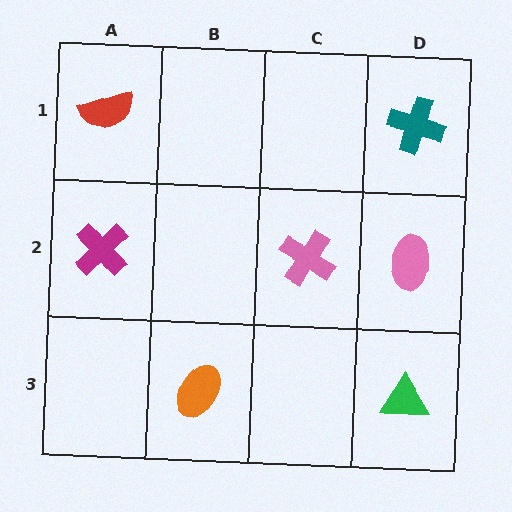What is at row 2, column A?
A magenta cross.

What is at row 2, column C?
A pink cross.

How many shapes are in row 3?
2 shapes.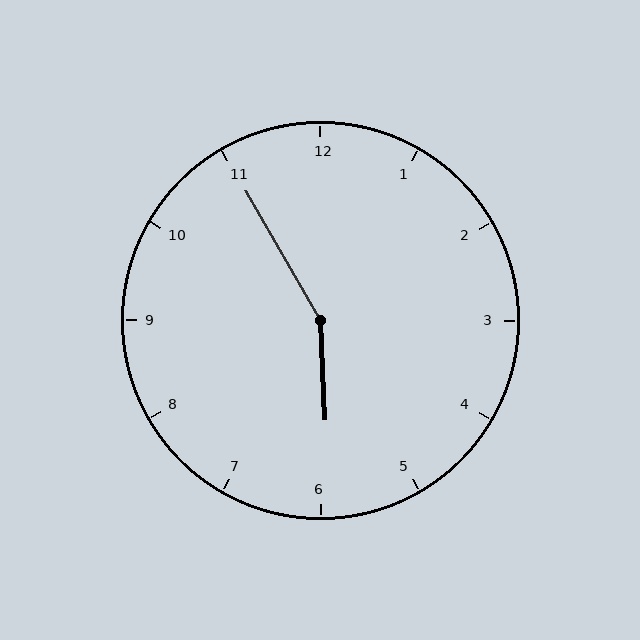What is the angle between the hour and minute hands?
Approximately 152 degrees.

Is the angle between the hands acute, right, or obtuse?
It is obtuse.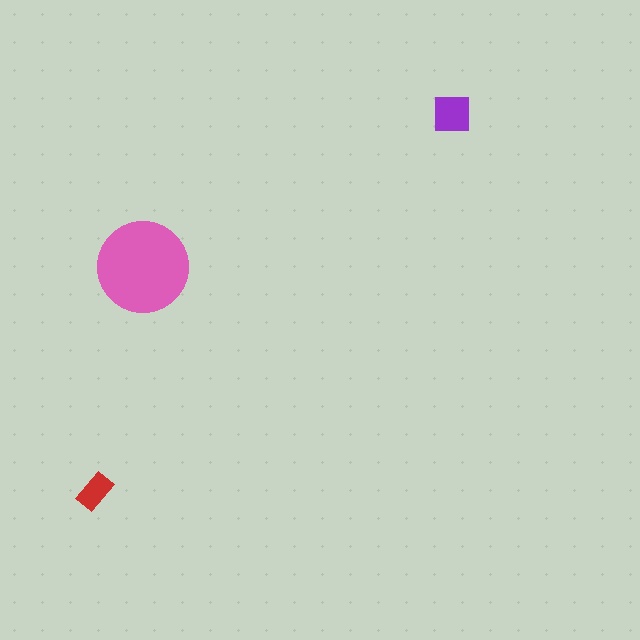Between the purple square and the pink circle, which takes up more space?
The pink circle.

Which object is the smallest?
The red rectangle.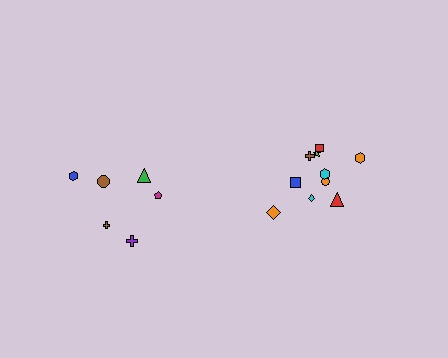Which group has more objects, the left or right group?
The right group.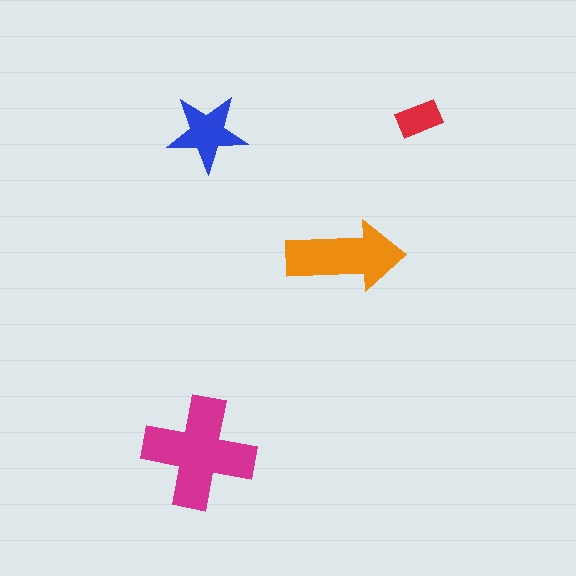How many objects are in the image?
There are 4 objects in the image.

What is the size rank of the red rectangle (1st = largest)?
4th.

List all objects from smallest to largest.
The red rectangle, the blue star, the orange arrow, the magenta cross.